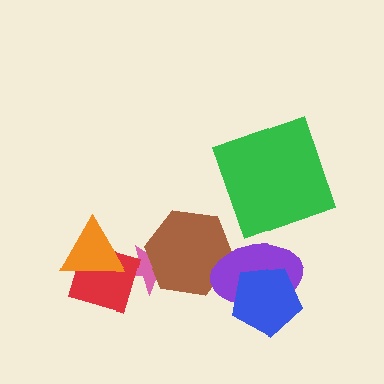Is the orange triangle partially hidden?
No, no other shape covers it.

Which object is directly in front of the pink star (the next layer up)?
The red diamond is directly in front of the pink star.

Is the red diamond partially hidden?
Yes, it is partially covered by another shape.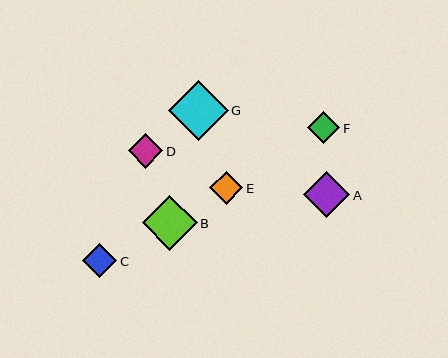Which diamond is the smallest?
Diamond F is the smallest with a size of approximately 32 pixels.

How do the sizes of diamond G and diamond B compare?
Diamond G and diamond B are approximately the same size.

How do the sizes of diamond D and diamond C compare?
Diamond D and diamond C are approximately the same size.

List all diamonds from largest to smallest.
From largest to smallest: G, B, A, D, C, E, F.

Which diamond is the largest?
Diamond G is the largest with a size of approximately 60 pixels.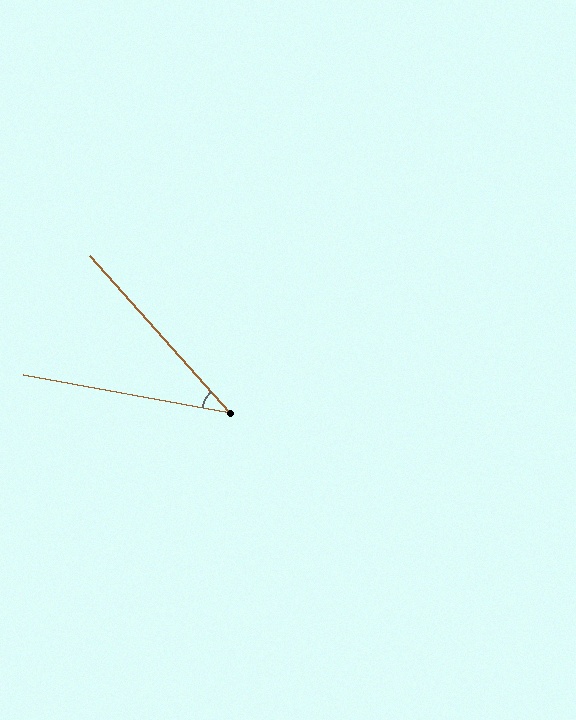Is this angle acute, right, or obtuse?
It is acute.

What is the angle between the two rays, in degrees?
Approximately 38 degrees.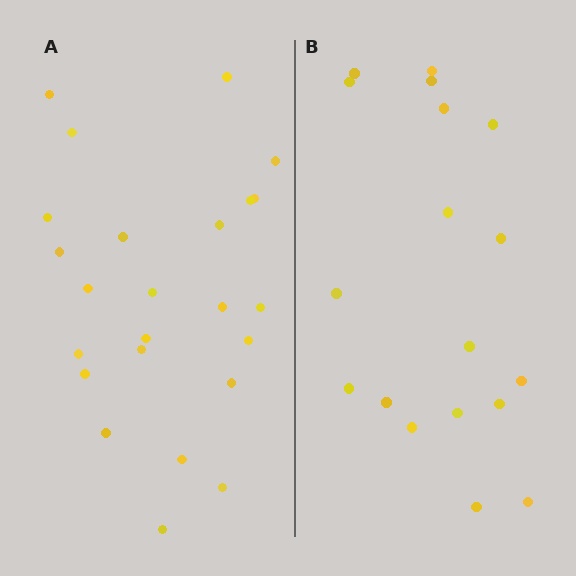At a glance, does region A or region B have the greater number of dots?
Region A (the left region) has more dots.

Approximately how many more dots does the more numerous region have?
Region A has about 6 more dots than region B.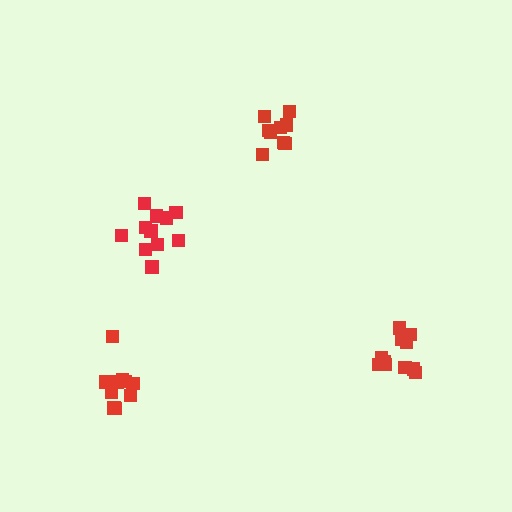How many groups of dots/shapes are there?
There are 4 groups.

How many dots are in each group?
Group 1: 9 dots, Group 2: 12 dots, Group 3: 11 dots, Group 4: 11 dots (43 total).